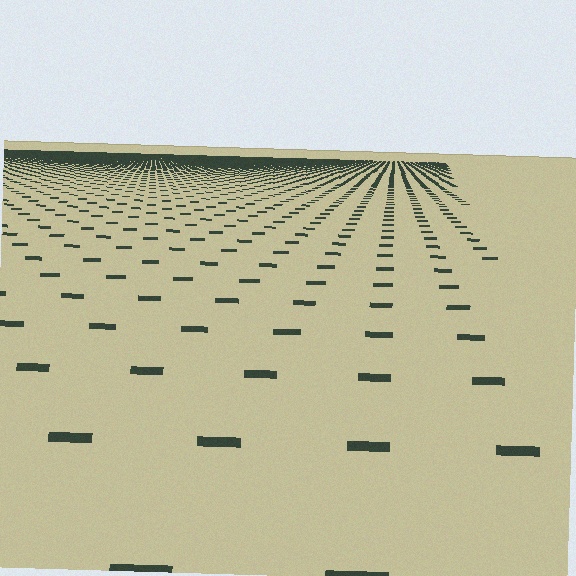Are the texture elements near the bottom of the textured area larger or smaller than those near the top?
Larger. Near the bottom, elements are closer to the viewer and appear at a bigger on-screen size.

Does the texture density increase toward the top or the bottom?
Density increases toward the top.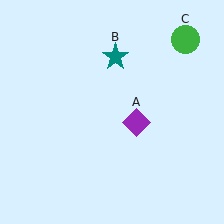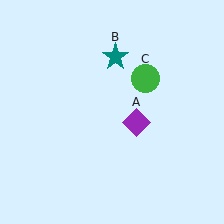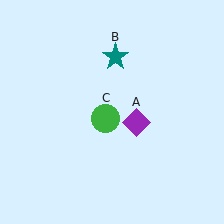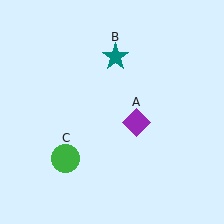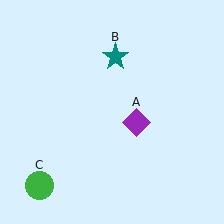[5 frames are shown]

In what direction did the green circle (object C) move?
The green circle (object C) moved down and to the left.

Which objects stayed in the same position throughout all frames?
Purple diamond (object A) and teal star (object B) remained stationary.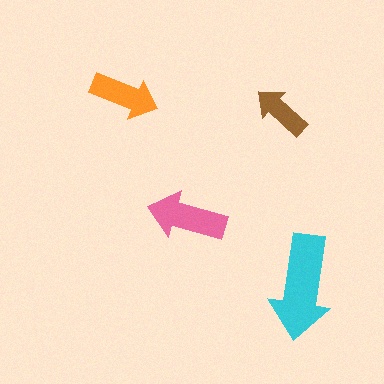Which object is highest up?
The orange arrow is topmost.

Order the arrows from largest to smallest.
the cyan one, the pink one, the orange one, the brown one.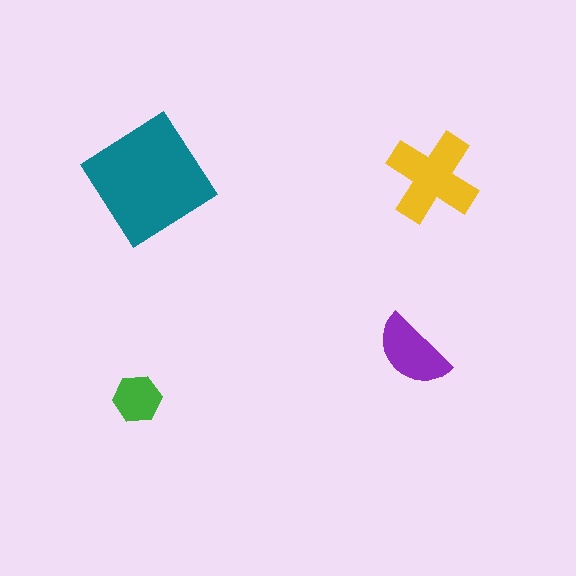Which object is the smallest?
The green hexagon.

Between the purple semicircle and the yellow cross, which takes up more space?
The yellow cross.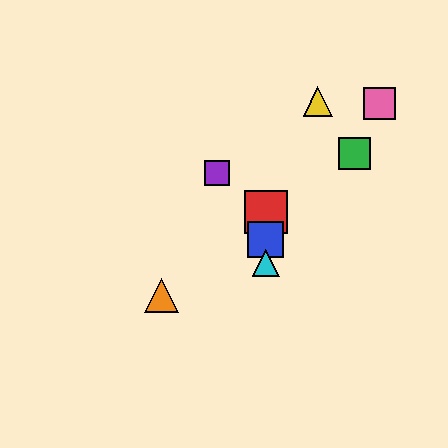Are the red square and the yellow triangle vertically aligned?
No, the red square is at x≈266 and the yellow triangle is at x≈318.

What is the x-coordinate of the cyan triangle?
The cyan triangle is at x≈266.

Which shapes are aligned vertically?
The red square, the blue square, the cyan triangle are aligned vertically.